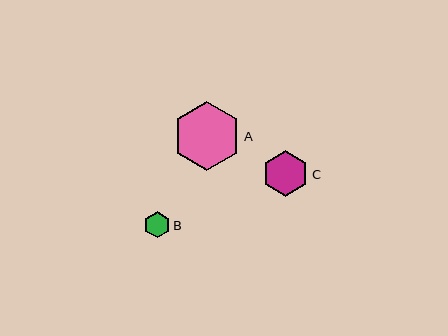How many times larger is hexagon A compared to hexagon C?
Hexagon A is approximately 1.5 times the size of hexagon C.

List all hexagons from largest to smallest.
From largest to smallest: A, C, B.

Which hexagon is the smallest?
Hexagon B is the smallest with a size of approximately 26 pixels.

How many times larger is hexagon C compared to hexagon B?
Hexagon C is approximately 1.8 times the size of hexagon B.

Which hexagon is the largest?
Hexagon A is the largest with a size of approximately 69 pixels.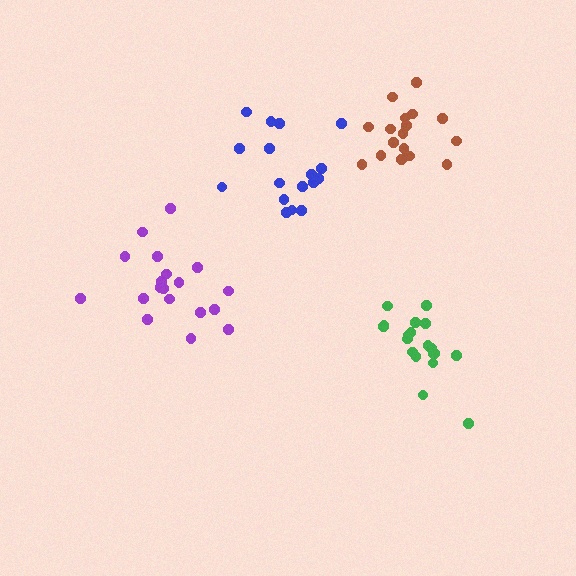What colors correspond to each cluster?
The clusters are colored: blue, brown, green, purple.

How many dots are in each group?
Group 1: 17 dots, Group 2: 17 dots, Group 3: 19 dots, Group 4: 19 dots (72 total).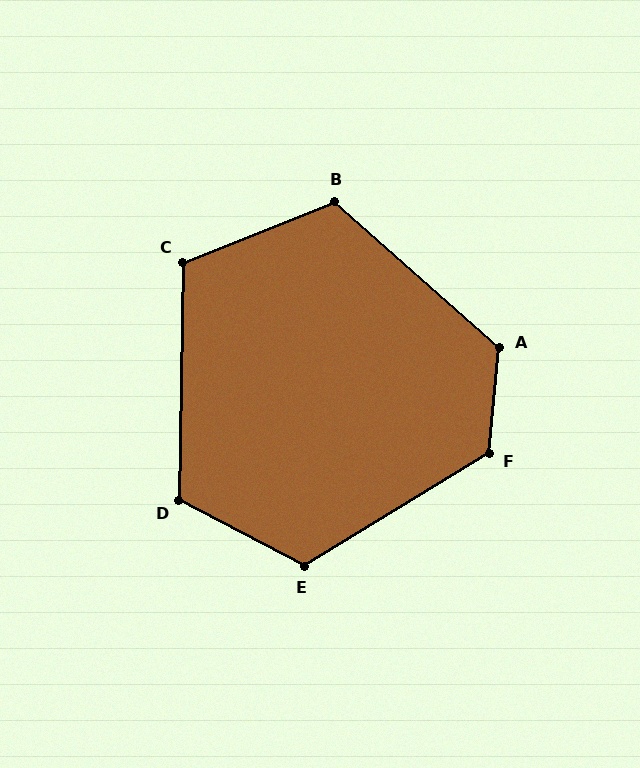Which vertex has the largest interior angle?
F, at approximately 127 degrees.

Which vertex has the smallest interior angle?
C, at approximately 113 degrees.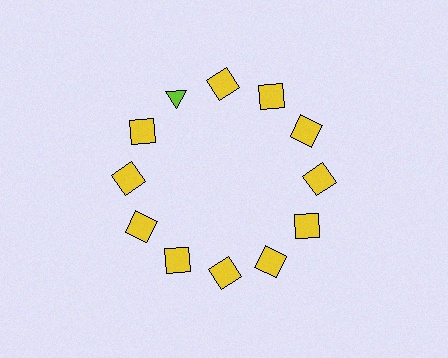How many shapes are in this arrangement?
There are 12 shapes arranged in a ring pattern.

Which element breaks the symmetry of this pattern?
The lime triangle at roughly the 11 o'clock position breaks the symmetry. All other shapes are yellow squares.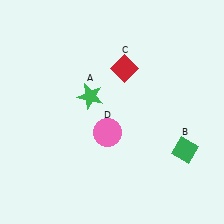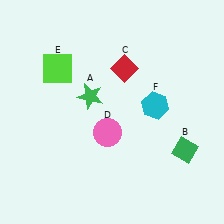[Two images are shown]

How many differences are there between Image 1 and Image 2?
There are 2 differences between the two images.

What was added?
A lime square (E), a cyan hexagon (F) were added in Image 2.